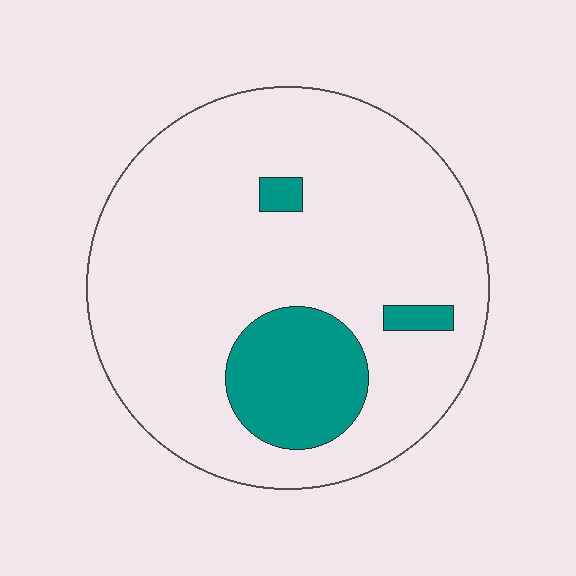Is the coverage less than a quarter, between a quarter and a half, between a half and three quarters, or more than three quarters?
Less than a quarter.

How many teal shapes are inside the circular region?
3.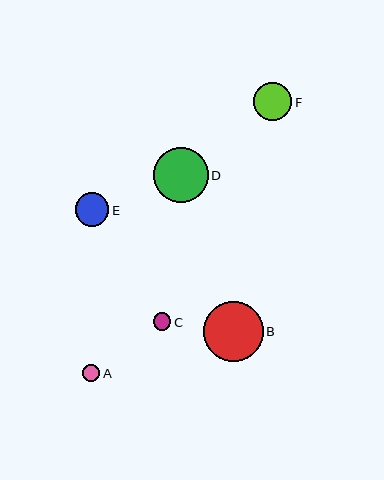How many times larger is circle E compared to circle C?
Circle E is approximately 2.0 times the size of circle C.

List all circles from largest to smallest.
From largest to smallest: B, D, F, E, A, C.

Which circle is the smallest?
Circle C is the smallest with a size of approximately 17 pixels.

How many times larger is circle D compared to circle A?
Circle D is approximately 3.2 times the size of circle A.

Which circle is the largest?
Circle B is the largest with a size of approximately 60 pixels.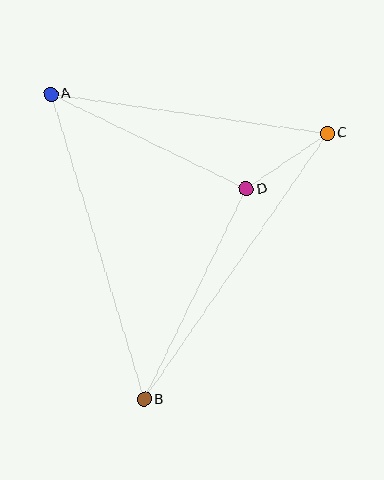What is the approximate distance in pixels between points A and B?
The distance between A and B is approximately 319 pixels.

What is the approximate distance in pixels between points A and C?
The distance between A and C is approximately 279 pixels.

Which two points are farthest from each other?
Points B and C are farthest from each other.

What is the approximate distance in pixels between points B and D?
The distance between B and D is approximately 234 pixels.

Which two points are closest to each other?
Points C and D are closest to each other.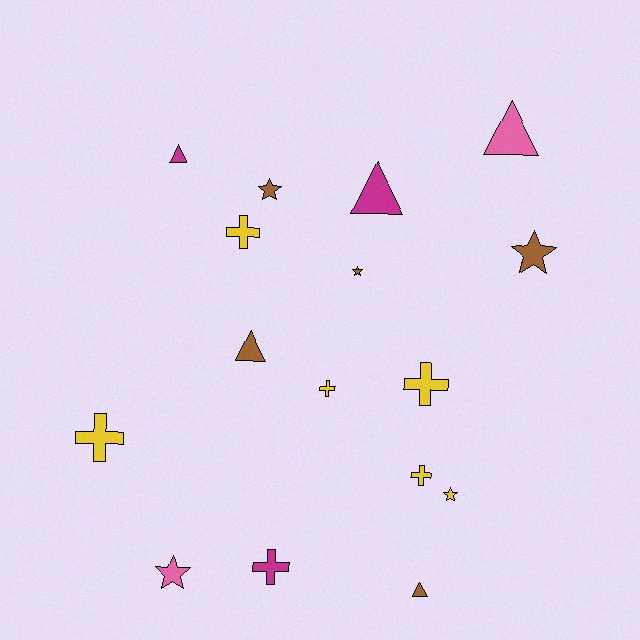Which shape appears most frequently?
Cross, with 6 objects.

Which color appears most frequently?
Yellow, with 6 objects.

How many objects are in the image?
There are 16 objects.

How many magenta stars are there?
There are no magenta stars.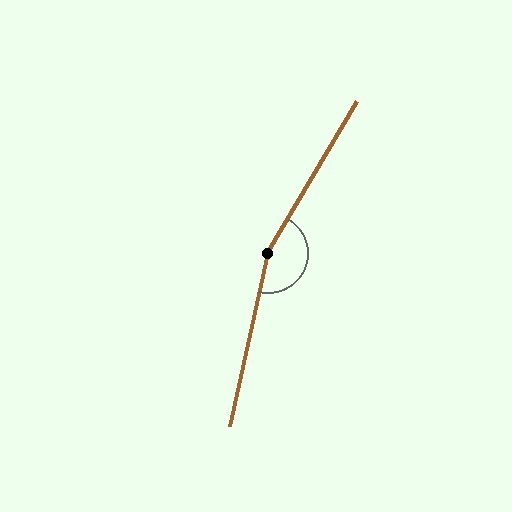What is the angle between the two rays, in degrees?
Approximately 162 degrees.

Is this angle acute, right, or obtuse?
It is obtuse.